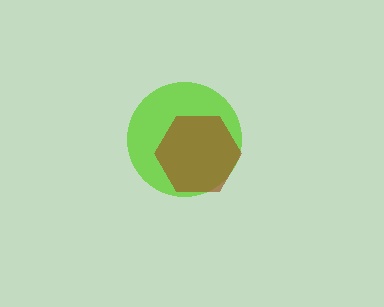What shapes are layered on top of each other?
The layered shapes are: a lime circle, a brown hexagon.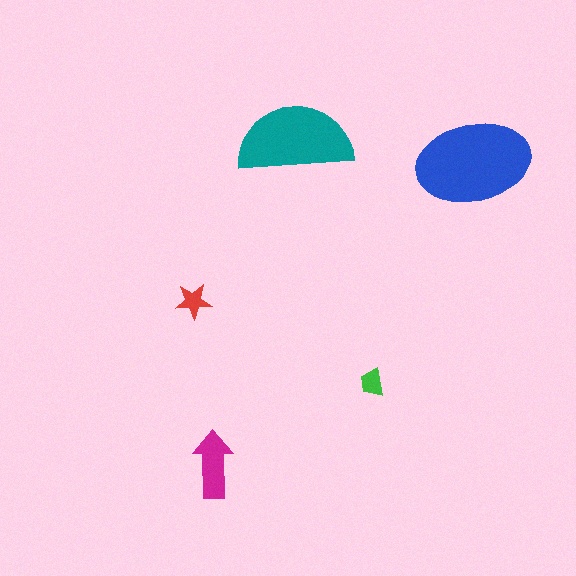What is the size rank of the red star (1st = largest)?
4th.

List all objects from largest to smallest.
The blue ellipse, the teal semicircle, the magenta arrow, the red star, the green trapezoid.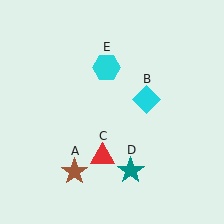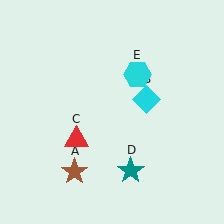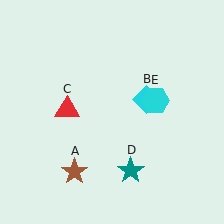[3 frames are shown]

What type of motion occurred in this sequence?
The red triangle (object C), cyan hexagon (object E) rotated clockwise around the center of the scene.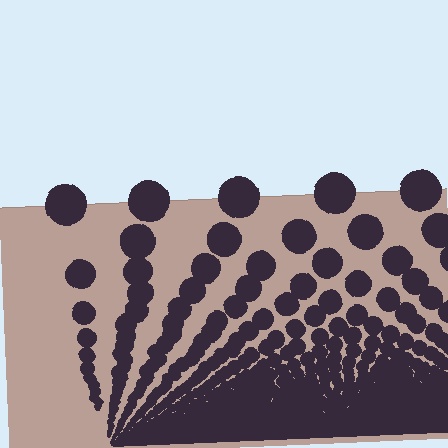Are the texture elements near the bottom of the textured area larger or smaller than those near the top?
Smaller. The gradient is inverted — elements near the bottom are smaller and denser.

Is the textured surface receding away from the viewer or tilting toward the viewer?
The surface appears to tilt toward the viewer. Texture elements get larger and sparser toward the top.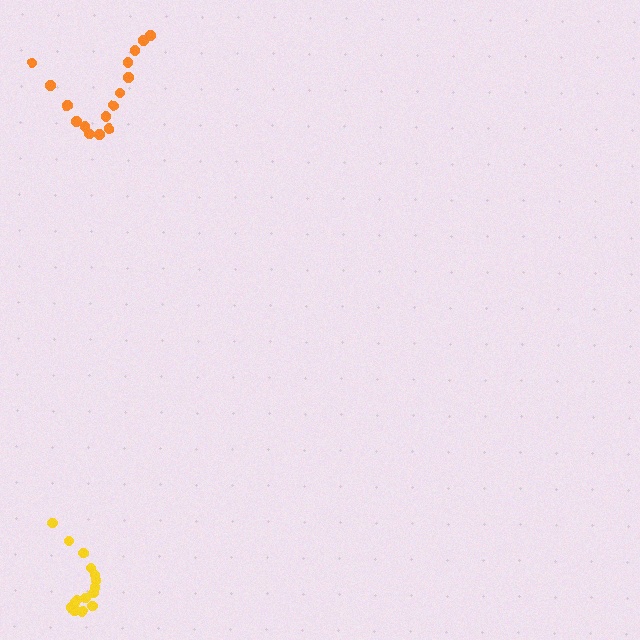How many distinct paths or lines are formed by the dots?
There are 2 distinct paths.